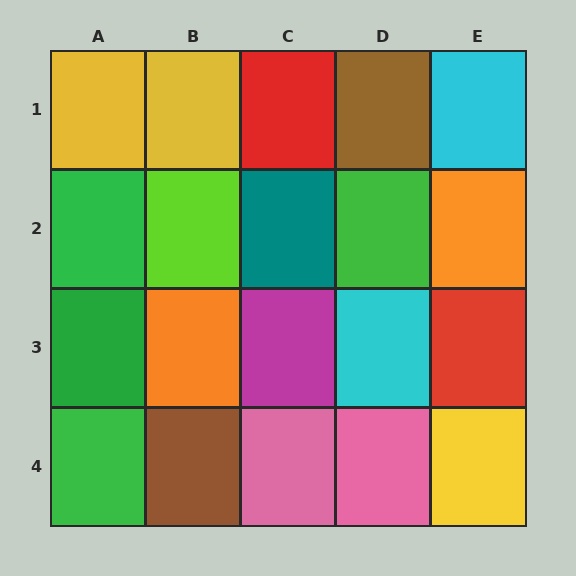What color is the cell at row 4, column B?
Brown.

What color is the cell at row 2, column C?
Teal.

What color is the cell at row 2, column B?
Lime.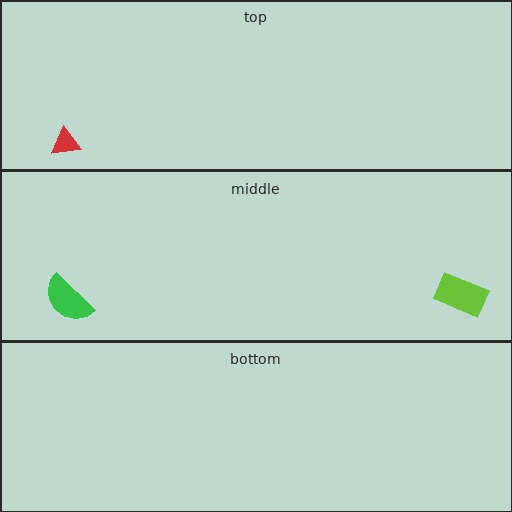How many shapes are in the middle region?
2.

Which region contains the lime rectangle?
The middle region.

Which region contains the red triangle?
The top region.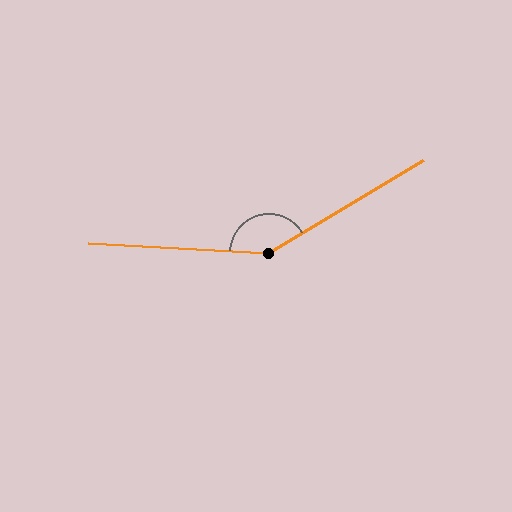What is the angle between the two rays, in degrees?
Approximately 146 degrees.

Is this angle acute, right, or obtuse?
It is obtuse.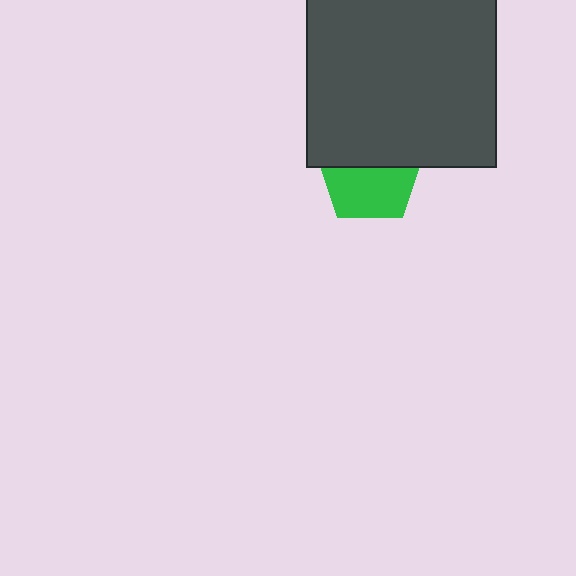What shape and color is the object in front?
The object in front is a dark gray rectangle.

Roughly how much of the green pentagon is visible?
About half of it is visible (roughly 55%).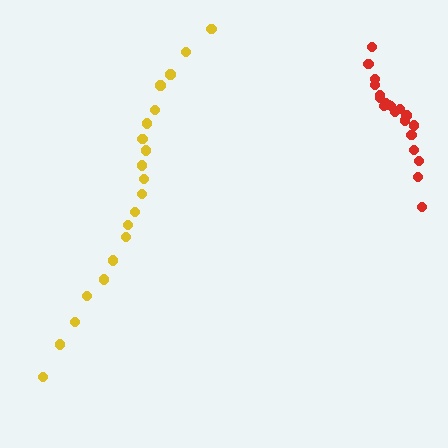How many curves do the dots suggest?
There are 2 distinct paths.